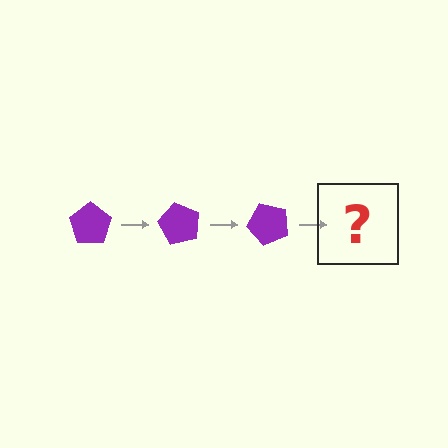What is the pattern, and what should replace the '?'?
The pattern is that the pentagon rotates 60 degrees each step. The '?' should be a purple pentagon rotated 180 degrees.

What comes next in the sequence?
The next element should be a purple pentagon rotated 180 degrees.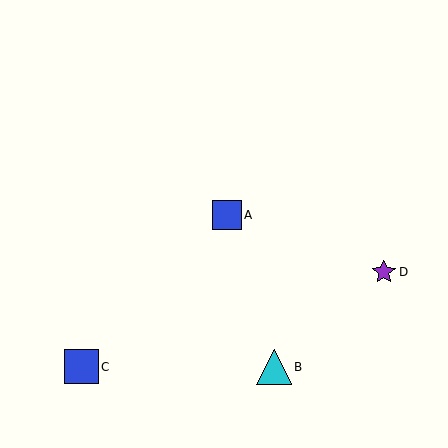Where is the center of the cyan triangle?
The center of the cyan triangle is at (274, 367).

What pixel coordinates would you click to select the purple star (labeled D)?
Click at (384, 272) to select the purple star D.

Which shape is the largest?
The cyan triangle (labeled B) is the largest.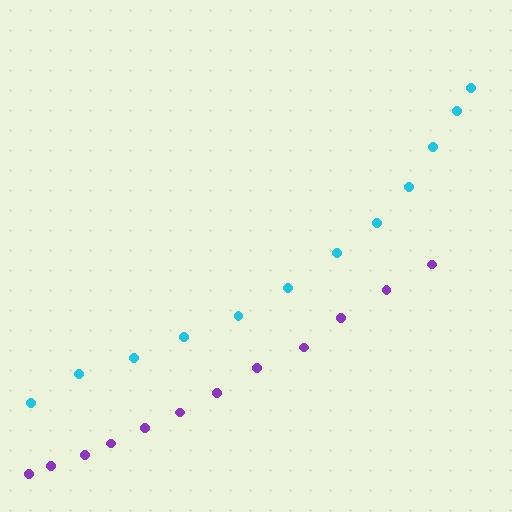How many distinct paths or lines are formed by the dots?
There are 2 distinct paths.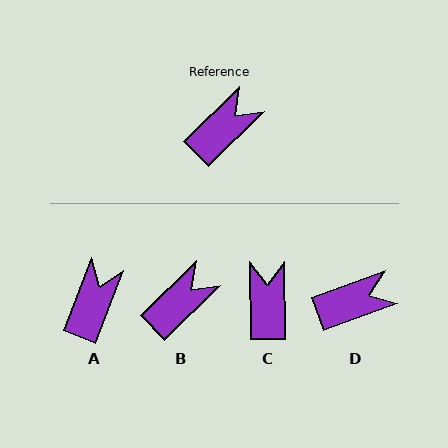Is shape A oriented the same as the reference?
No, it is off by about 25 degrees.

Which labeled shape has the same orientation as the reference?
B.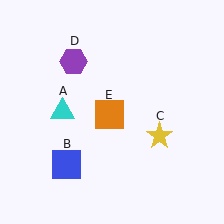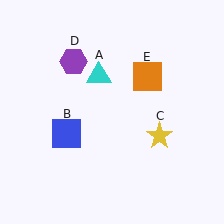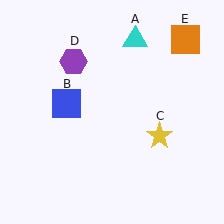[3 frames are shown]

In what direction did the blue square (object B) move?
The blue square (object B) moved up.